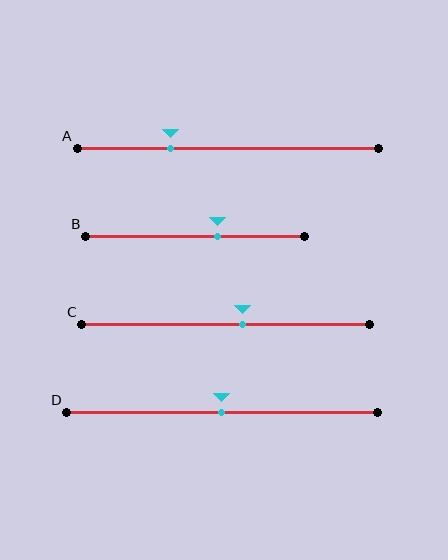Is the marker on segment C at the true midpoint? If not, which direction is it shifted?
No, the marker on segment C is shifted to the right by about 6% of the segment length.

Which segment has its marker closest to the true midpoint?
Segment D has its marker closest to the true midpoint.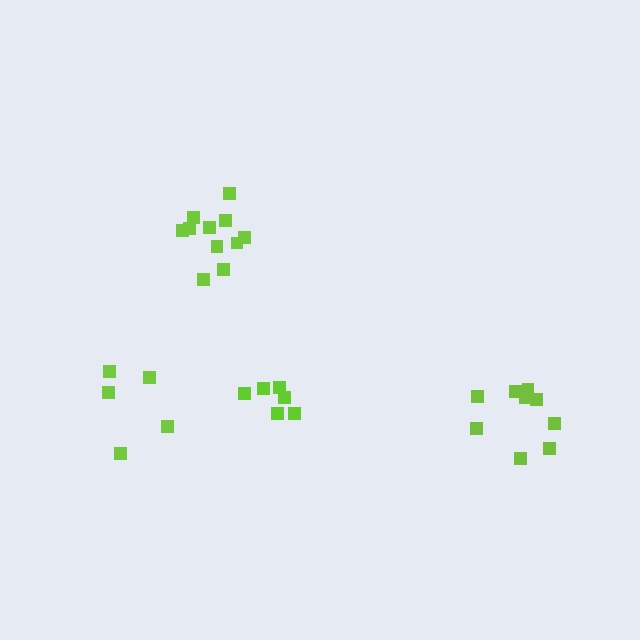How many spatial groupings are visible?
There are 4 spatial groupings.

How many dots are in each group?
Group 1: 11 dots, Group 2: 6 dots, Group 3: 9 dots, Group 4: 5 dots (31 total).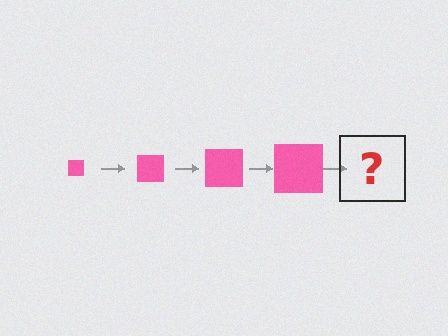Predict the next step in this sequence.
The next step is a pink square, larger than the previous one.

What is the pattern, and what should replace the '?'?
The pattern is that the square gets progressively larger each step. The '?' should be a pink square, larger than the previous one.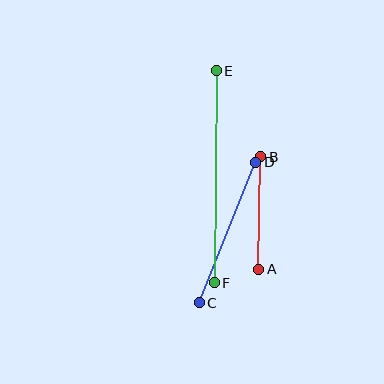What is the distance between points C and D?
The distance is approximately 152 pixels.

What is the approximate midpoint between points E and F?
The midpoint is at approximately (215, 177) pixels.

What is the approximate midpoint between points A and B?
The midpoint is at approximately (260, 213) pixels.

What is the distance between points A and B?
The distance is approximately 113 pixels.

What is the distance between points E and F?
The distance is approximately 212 pixels.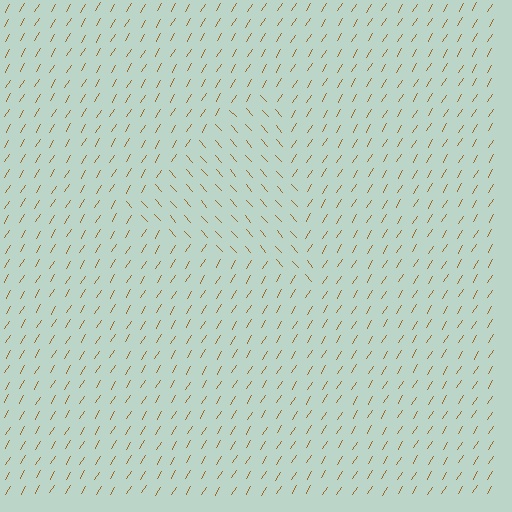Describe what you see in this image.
The image is filled with small brown line segments. A triangle region in the image has lines oriented differently from the surrounding lines, creating a visible texture boundary.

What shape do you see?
I see a triangle.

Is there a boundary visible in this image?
Yes, there is a texture boundary formed by a change in line orientation.